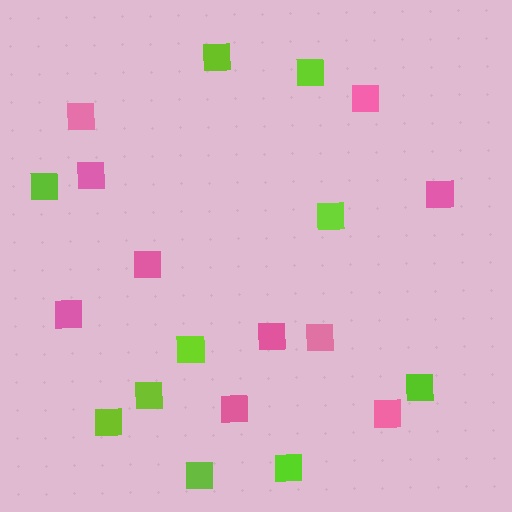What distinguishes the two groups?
There are 2 groups: one group of pink squares (10) and one group of lime squares (10).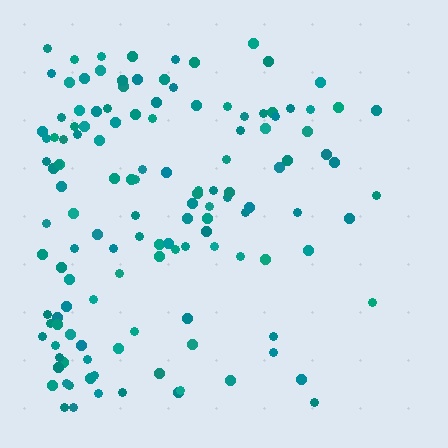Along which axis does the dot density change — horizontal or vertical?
Horizontal.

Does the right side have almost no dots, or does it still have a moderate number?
Still a moderate number, just noticeably fewer than the left.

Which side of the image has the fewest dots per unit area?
The right.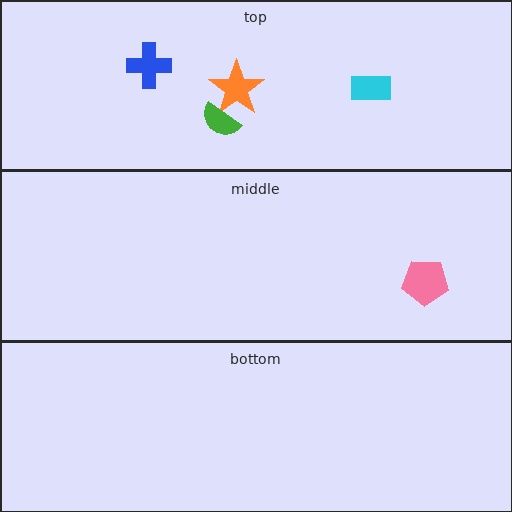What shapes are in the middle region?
The pink pentagon.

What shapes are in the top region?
The orange star, the blue cross, the cyan rectangle, the green semicircle.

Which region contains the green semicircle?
The top region.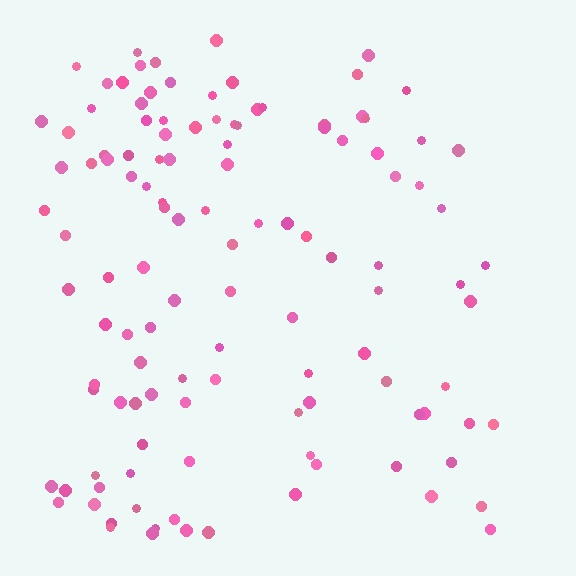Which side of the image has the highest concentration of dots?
The left.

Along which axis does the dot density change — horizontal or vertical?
Horizontal.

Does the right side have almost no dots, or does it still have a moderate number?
Still a moderate number, just noticeably fewer than the left.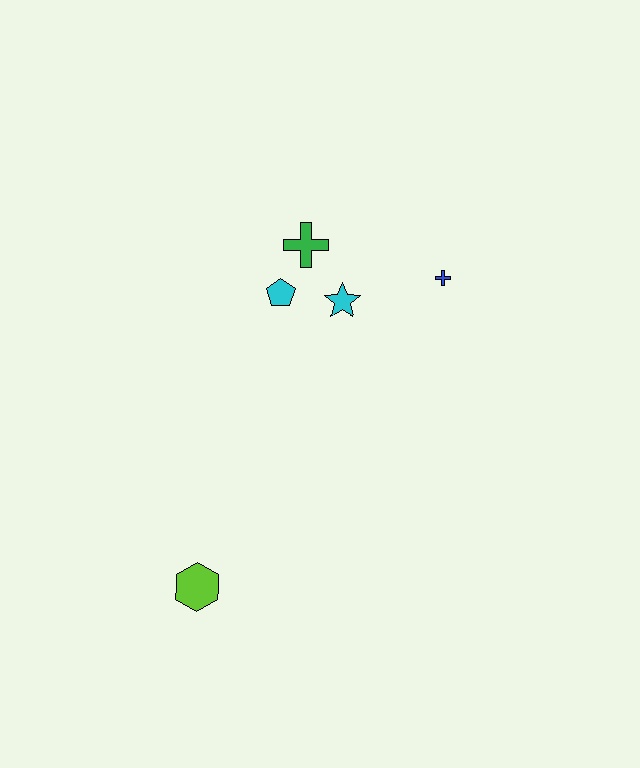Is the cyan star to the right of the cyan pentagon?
Yes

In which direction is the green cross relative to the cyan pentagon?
The green cross is above the cyan pentagon.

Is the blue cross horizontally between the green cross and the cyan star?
No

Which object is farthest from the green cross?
The lime hexagon is farthest from the green cross.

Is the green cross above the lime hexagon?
Yes